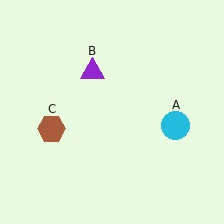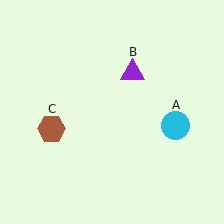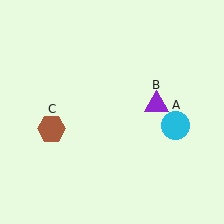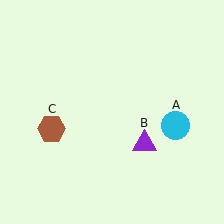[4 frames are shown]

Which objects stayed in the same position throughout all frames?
Cyan circle (object A) and brown hexagon (object C) remained stationary.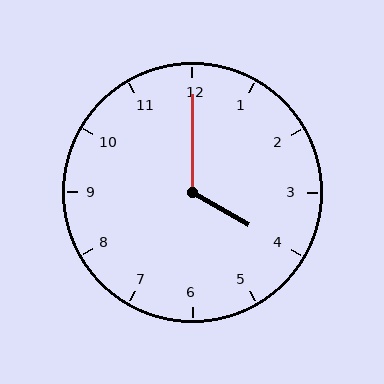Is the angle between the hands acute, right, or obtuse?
It is obtuse.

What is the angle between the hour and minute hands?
Approximately 120 degrees.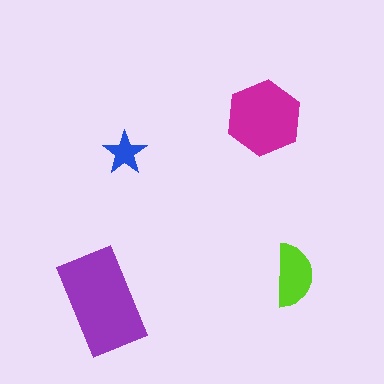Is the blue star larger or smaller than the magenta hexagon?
Smaller.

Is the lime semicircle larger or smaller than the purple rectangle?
Smaller.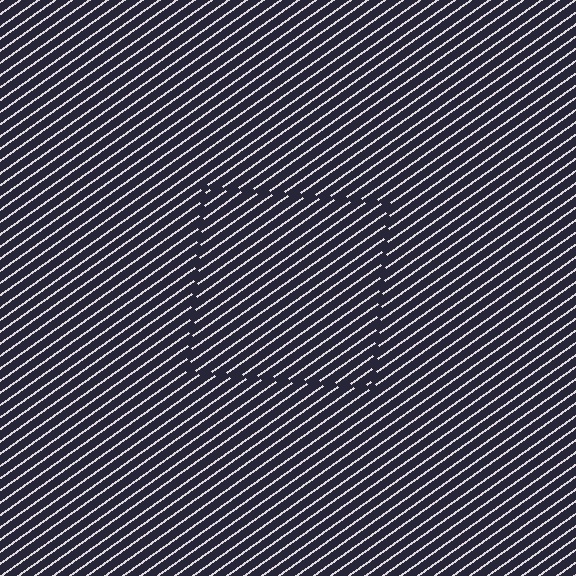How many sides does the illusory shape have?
4 sides — the line-ends trace a square.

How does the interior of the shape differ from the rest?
The interior of the shape contains the same grating, shifted by half a period — the contour is defined by the phase discontinuity where line-ends from the inner and outer gratings abut.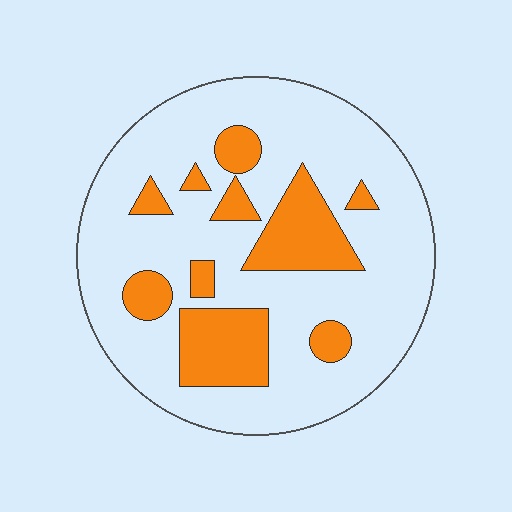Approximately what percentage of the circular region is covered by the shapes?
Approximately 25%.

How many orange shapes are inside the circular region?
10.